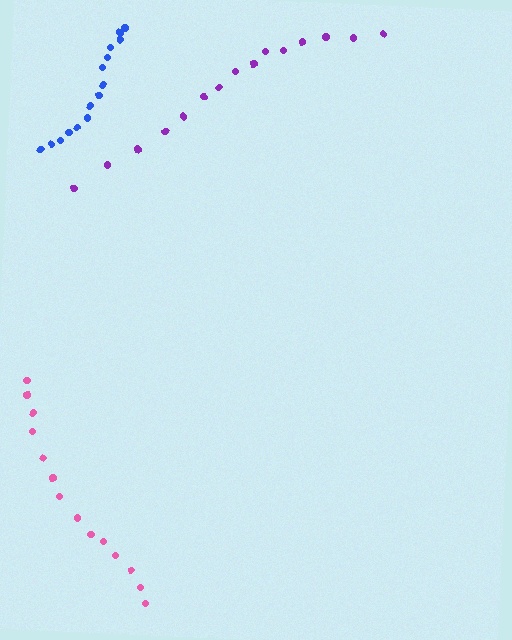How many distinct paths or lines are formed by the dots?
There are 3 distinct paths.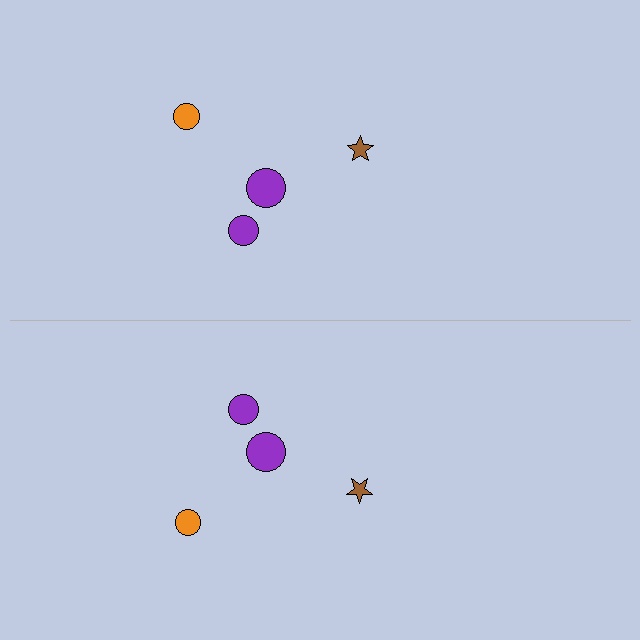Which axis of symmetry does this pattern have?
The pattern has a horizontal axis of symmetry running through the center of the image.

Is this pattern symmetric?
Yes, this pattern has bilateral (reflection) symmetry.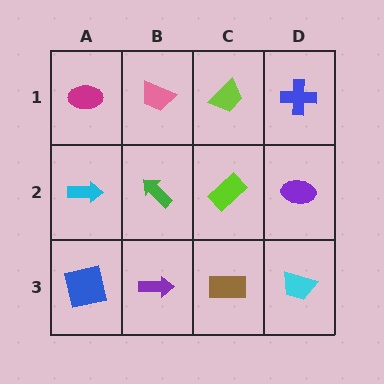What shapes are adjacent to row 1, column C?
A lime rectangle (row 2, column C), a pink trapezoid (row 1, column B), a blue cross (row 1, column D).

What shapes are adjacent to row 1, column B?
A green arrow (row 2, column B), a magenta ellipse (row 1, column A), a lime trapezoid (row 1, column C).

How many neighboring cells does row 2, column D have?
3.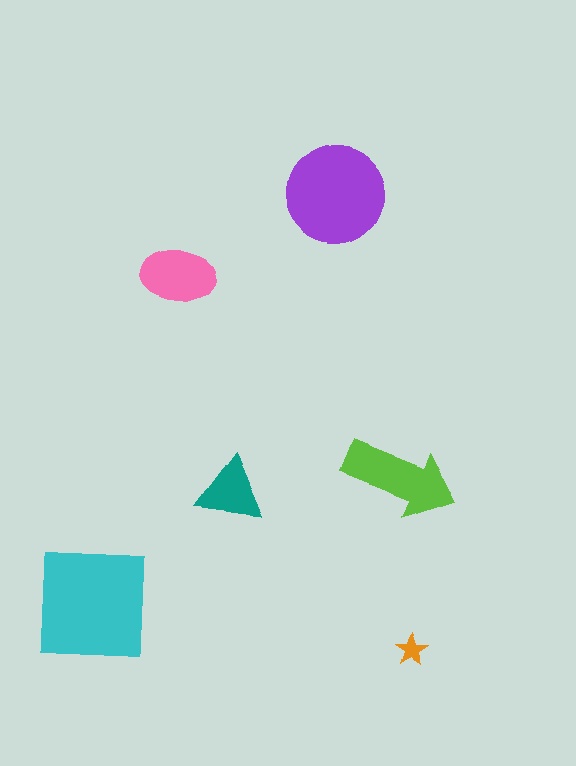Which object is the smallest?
The orange star.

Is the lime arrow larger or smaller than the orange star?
Larger.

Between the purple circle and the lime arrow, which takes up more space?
The purple circle.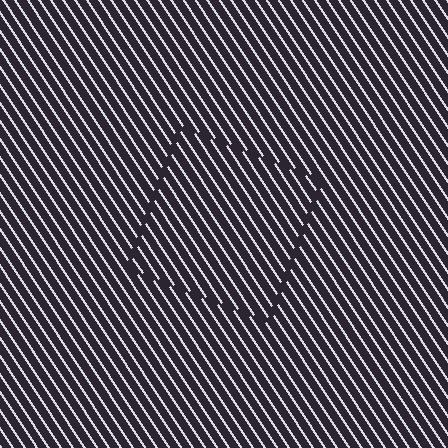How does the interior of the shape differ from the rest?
The interior of the shape contains the same grating, shifted by half a period — the contour is defined by the phase discontinuity where line-ends from the inner and outer gratings abut.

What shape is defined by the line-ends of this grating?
An illusory square. The interior of the shape contains the same grating, shifted by half a period — the contour is defined by the phase discontinuity where line-ends from the inner and outer gratings abut.